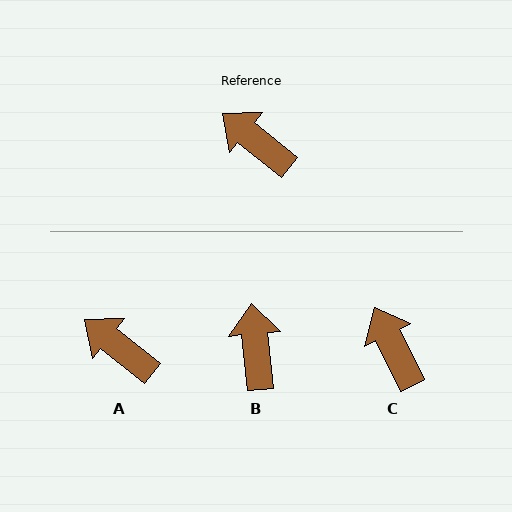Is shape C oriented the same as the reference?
No, it is off by about 25 degrees.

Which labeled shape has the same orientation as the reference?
A.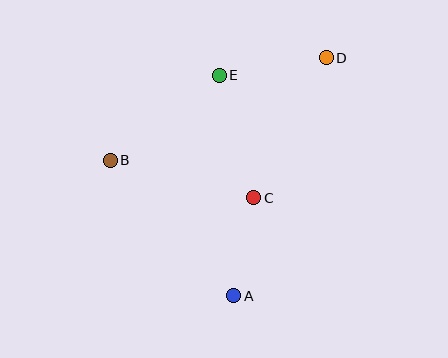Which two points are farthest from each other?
Points A and D are farthest from each other.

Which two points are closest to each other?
Points A and C are closest to each other.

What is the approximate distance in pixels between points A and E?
The distance between A and E is approximately 221 pixels.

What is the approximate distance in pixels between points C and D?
The distance between C and D is approximately 157 pixels.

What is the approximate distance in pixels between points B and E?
The distance between B and E is approximately 138 pixels.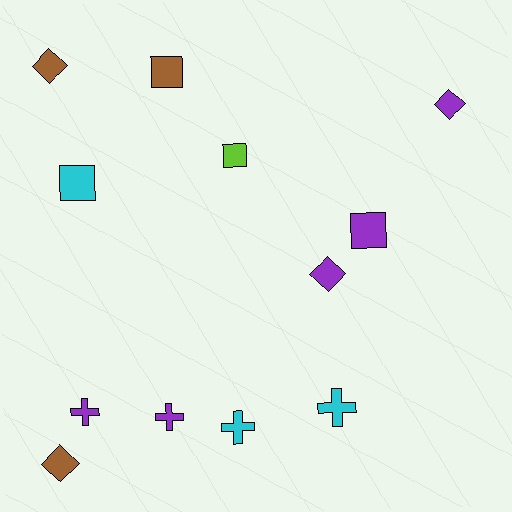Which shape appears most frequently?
Diamond, with 4 objects.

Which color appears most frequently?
Purple, with 5 objects.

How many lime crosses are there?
There are no lime crosses.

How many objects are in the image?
There are 12 objects.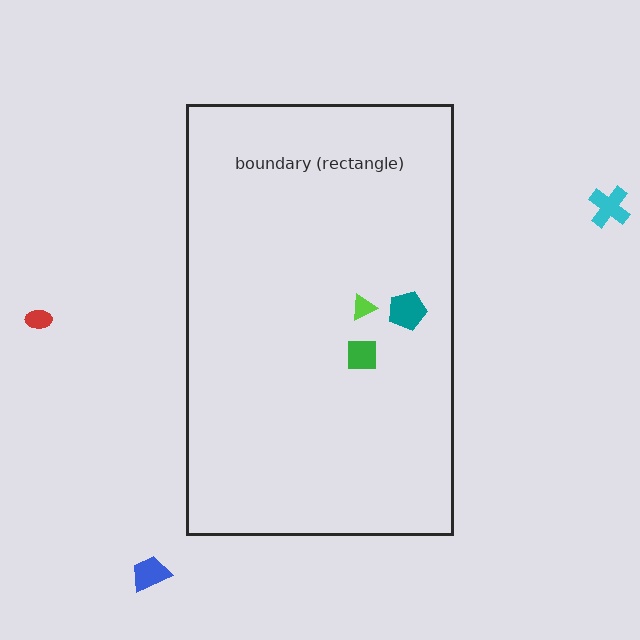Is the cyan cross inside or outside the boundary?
Outside.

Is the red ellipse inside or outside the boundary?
Outside.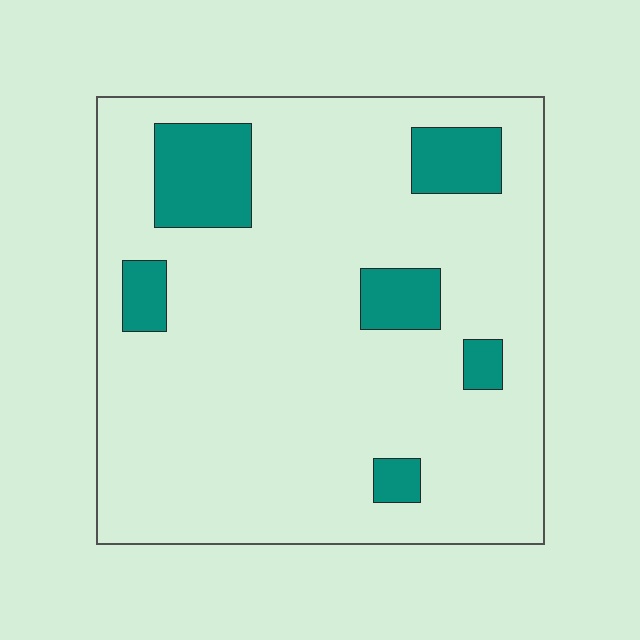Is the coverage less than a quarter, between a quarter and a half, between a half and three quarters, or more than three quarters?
Less than a quarter.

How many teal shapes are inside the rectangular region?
6.